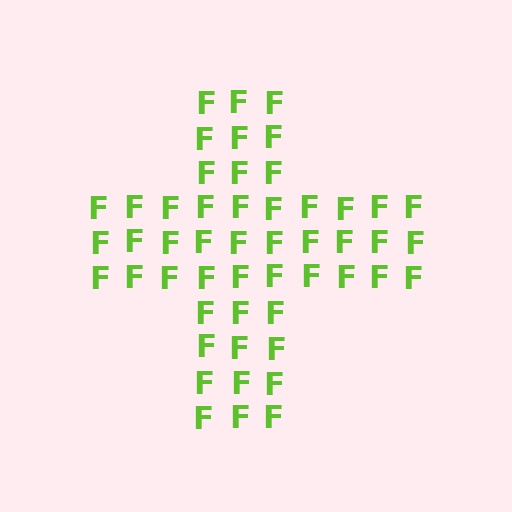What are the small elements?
The small elements are letter F's.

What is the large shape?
The large shape is a cross.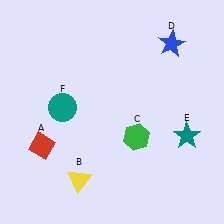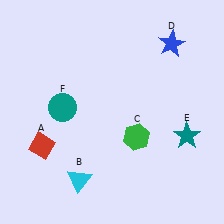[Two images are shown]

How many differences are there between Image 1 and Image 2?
There is 1 difference between the two images.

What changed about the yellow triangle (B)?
In Image 1, B is yellow. In Image 2, it changed to cyan.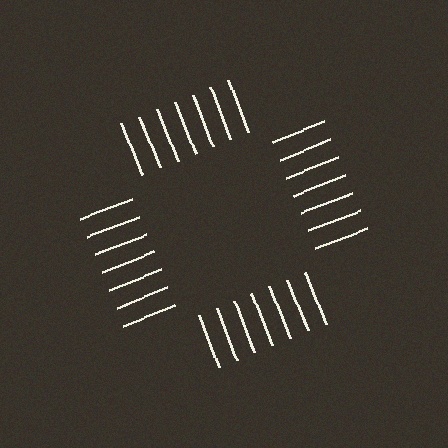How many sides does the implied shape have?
4 sides — the line-ends trace a square.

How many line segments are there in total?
28 — 7 along each of the 4 edges.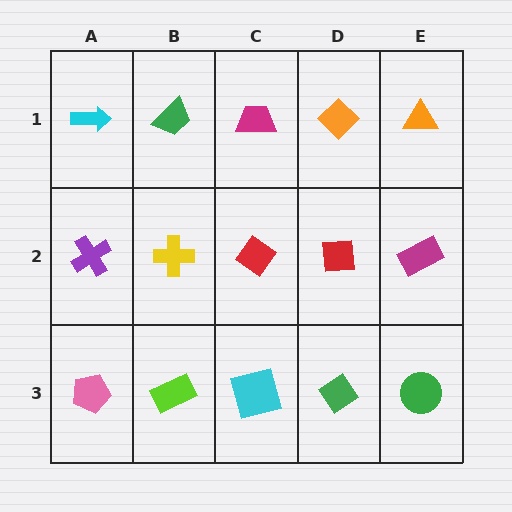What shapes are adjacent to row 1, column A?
A purple cross (row 2, column A), a green trapezoid (row 1, column B).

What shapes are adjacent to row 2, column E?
An orange triangle (row 1, column E), a green circle (row 3, column E), a red square (row 2, column D).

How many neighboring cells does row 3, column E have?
2.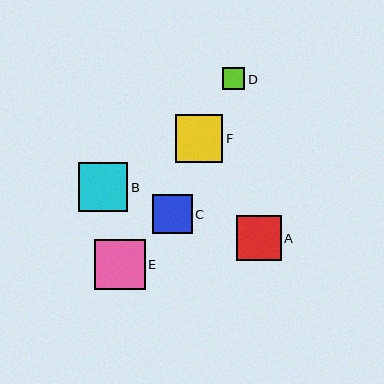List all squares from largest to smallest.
From largest to smallest: E, B, F, A, C, D.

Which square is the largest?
Square E is the largest with a size of approximately 51 pixels.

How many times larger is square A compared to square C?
Square A is approximately 1.1 times the size of square C.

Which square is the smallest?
Square D is the smallest with a size of approximately 22 pixels.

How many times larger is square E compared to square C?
Square E is approximately 1.3 times the size of square C.